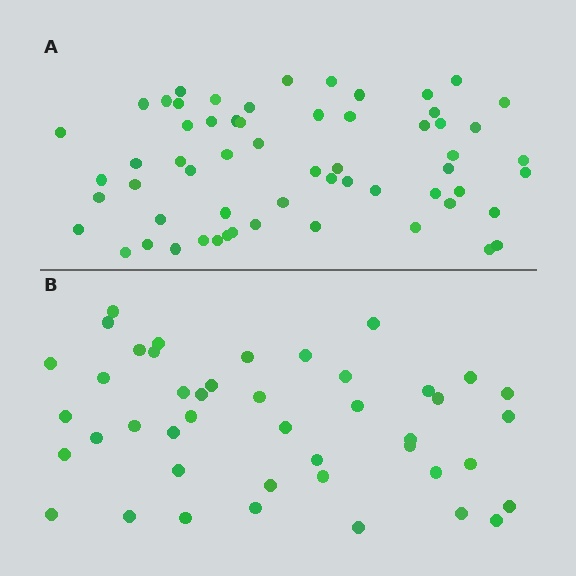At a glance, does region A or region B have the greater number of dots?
Region A (the top region) has more dots.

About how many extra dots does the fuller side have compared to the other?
Region A has approximately 15 more dots than region B.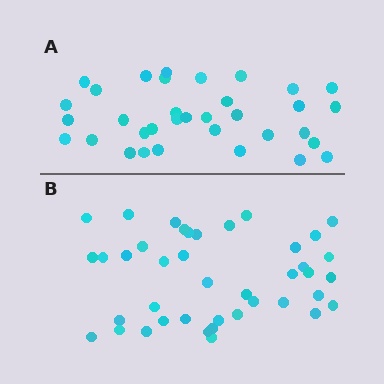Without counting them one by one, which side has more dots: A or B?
Region B (the bottom region) has more dots.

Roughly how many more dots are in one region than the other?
Region B has roughly 8 or so more dots than region A.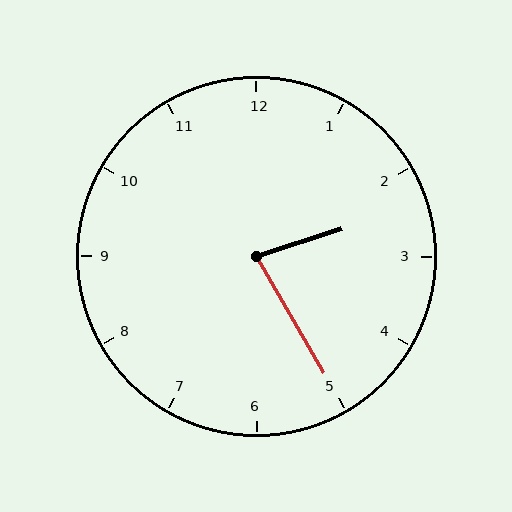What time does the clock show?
2:25.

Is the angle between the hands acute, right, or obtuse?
It is acute.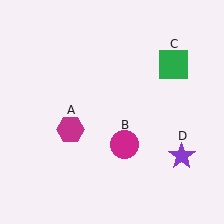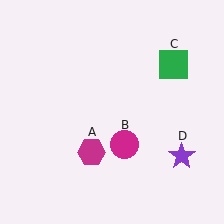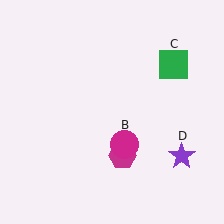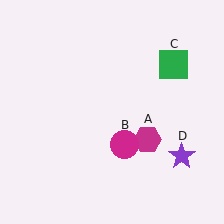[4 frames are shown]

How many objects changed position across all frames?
1 object changed position: magenta hexagon (object A).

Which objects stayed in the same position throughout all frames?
Magenta circle (object B) and green square (object C) and purple star (object D) remained stationary.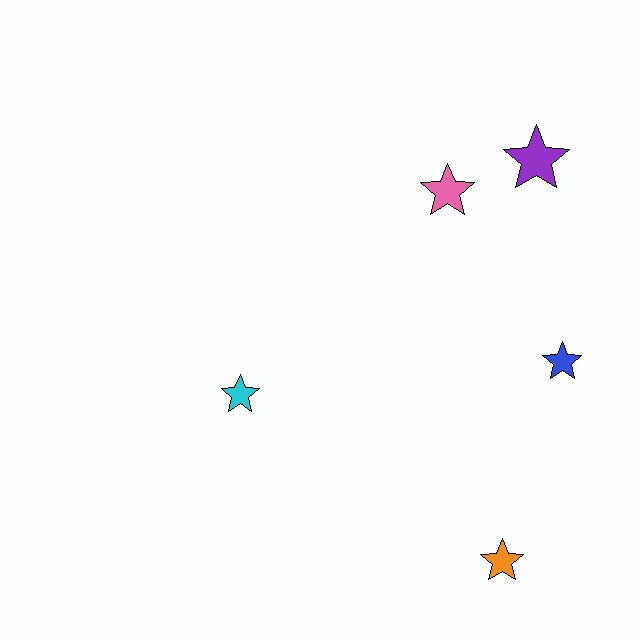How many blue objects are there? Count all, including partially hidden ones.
There is 1 blue object.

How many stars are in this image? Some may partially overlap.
There are 5 stars.